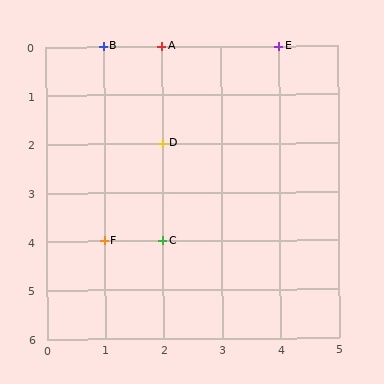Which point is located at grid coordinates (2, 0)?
Point A is at (2, 0).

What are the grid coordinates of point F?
Point F is at grid coordinates (1, 4).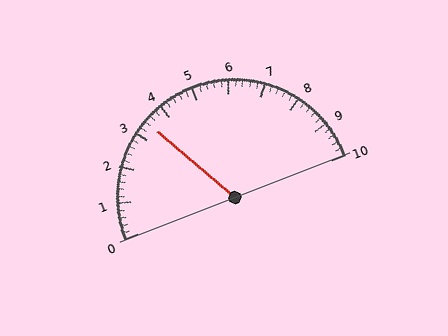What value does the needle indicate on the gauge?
The needle indicates approximately 3.4.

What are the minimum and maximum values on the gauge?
The gauge ranges from 0 to 10.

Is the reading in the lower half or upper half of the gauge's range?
The reading is in the lower half of the range (0 to 10).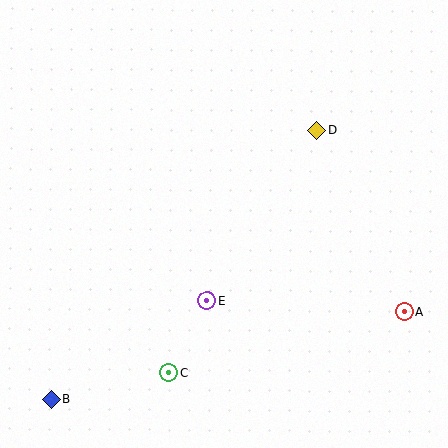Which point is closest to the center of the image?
Point E at (207, 301) is closest to the center.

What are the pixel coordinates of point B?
Point B is at (51, 399).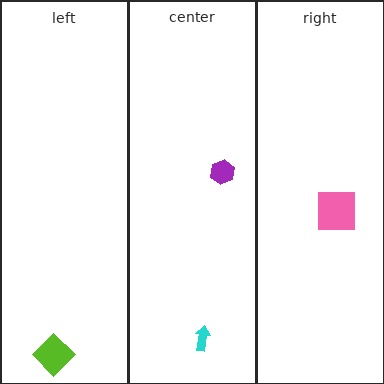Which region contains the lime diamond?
The left region.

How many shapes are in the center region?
2.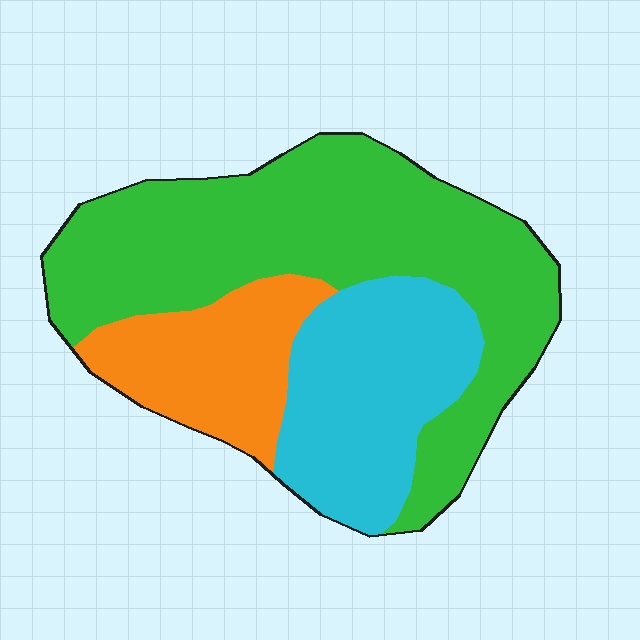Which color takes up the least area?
Orange, at roughly 20%.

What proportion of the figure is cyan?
Cyan takes up between a sixth and a third of the figure.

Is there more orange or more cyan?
Cyan.